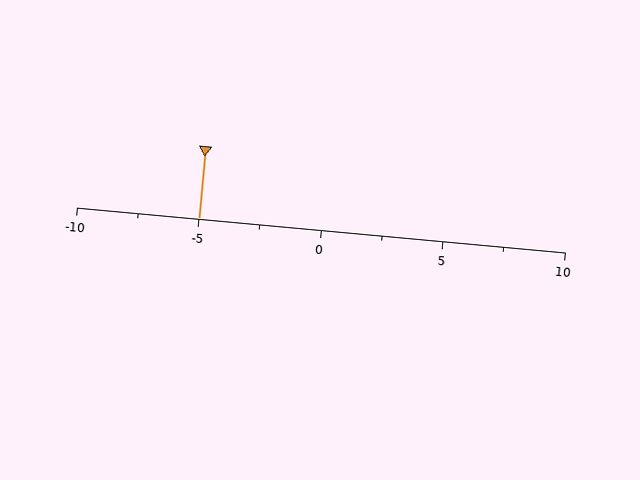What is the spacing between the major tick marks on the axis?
The major ticks are spaced 5 apart.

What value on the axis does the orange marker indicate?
The marker indicates approximately -5.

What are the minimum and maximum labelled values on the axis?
The axis runs from -10 to 10.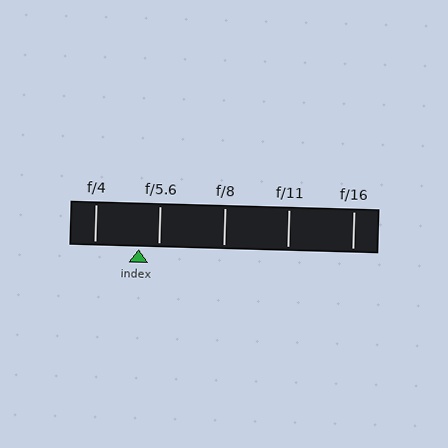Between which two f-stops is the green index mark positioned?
The index mark is between f/4 and f/5.6.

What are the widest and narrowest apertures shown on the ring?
The widest aperture shown is f/4 and the narrowest is f/16.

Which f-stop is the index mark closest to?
The index mark is closest to f/5.6.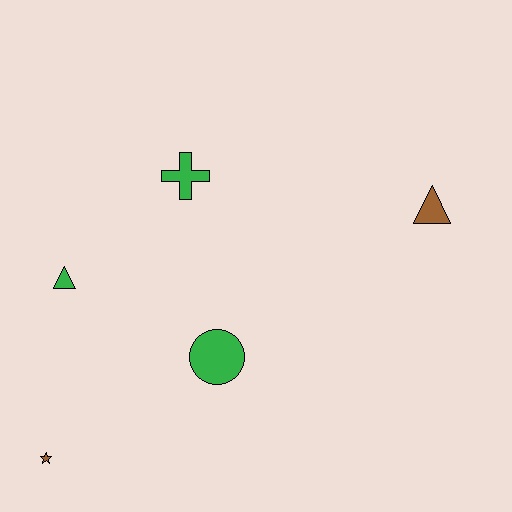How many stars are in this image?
There is 1 star.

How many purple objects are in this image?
There are no purple objects.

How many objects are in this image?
There are 5 objects.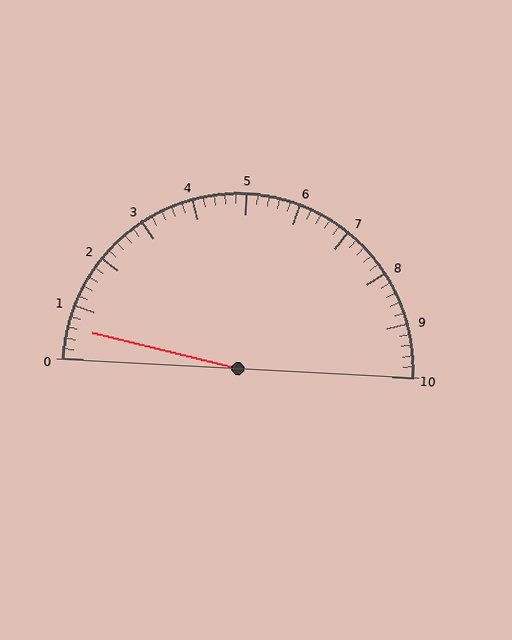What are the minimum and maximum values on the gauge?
The gauge ranges from 0 to 10.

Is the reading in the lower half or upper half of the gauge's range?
The reading is in the lower half of the range (0 to 10).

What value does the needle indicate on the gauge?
The needle indicates approximately 0.6.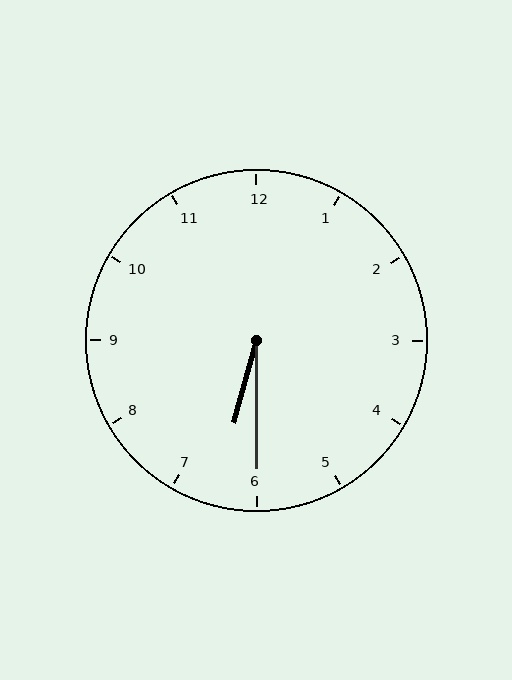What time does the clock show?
6:30.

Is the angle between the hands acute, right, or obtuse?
It is acute.